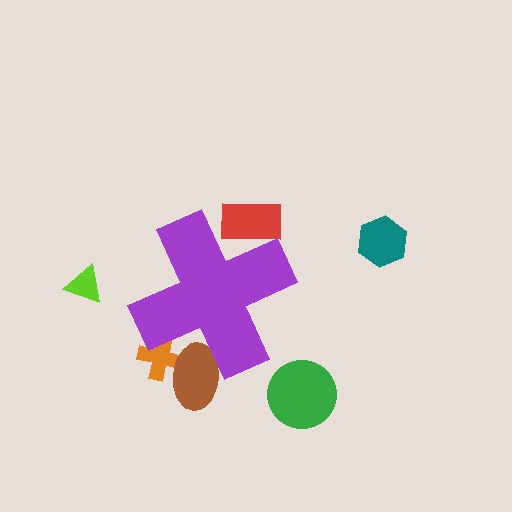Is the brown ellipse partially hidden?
Yes, the brown ellipse is partially hidden behind the purple cross.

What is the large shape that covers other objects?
A purple cross.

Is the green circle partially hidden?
No, the green circle is fully visible.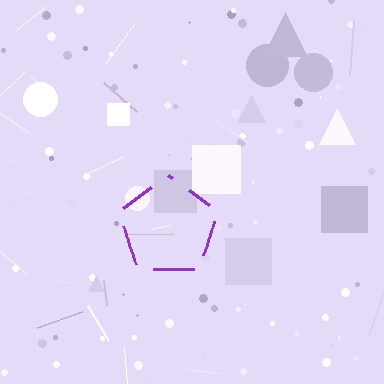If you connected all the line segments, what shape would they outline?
They would outline a pentagon.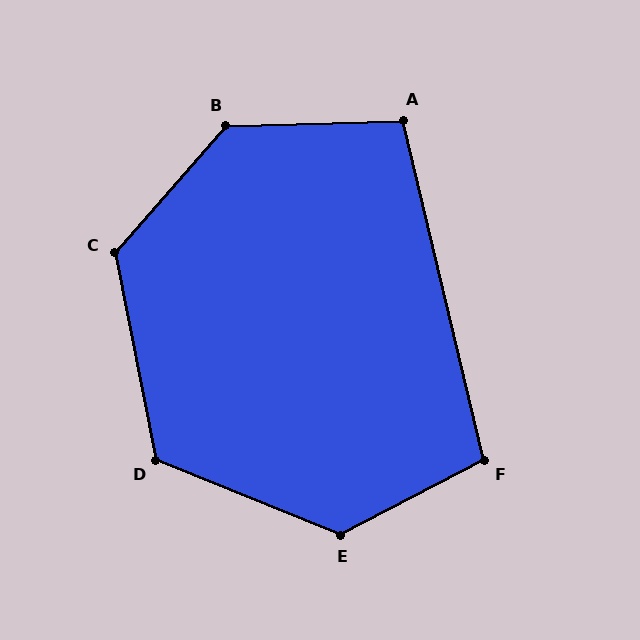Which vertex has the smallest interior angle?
A, at approximately 102 degrees.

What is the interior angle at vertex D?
Approximately 123 degrees (obtuse).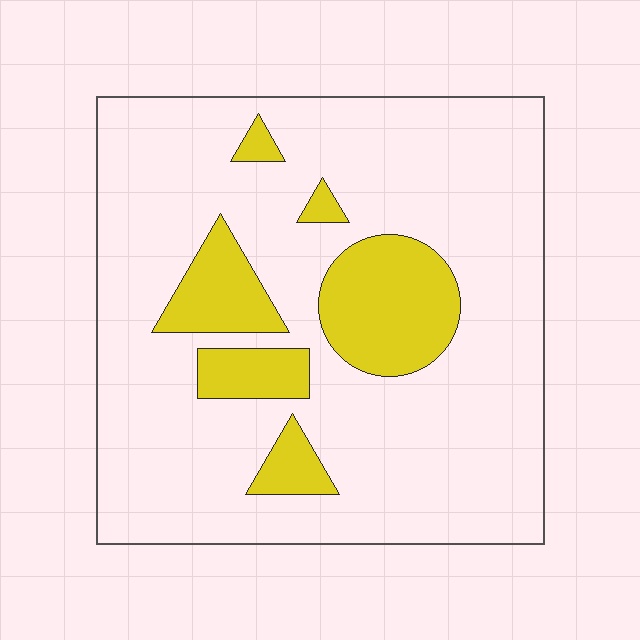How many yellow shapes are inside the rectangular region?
6.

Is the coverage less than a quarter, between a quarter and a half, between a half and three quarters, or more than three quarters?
Less than a quarter.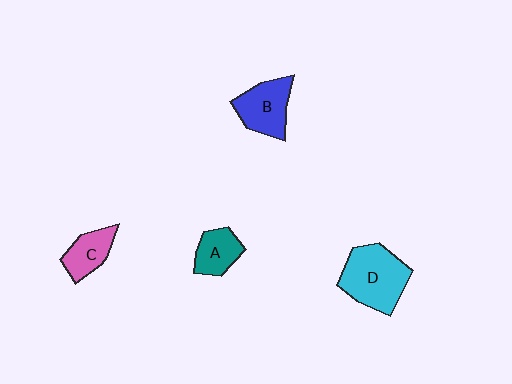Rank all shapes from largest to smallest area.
From largest to smallest: D (cyan), B (blue), C (pink), A (teal).